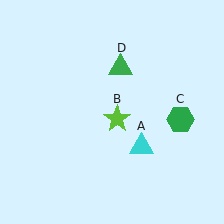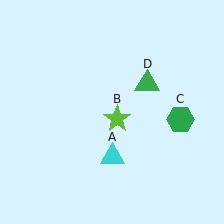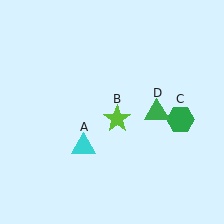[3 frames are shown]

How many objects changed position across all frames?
2 objects changed position: cyan triangle (object A), green triangle (object D).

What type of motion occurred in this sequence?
The cyan triangle (object A), green triangle (object D) rotated clockwise around the center of the scene.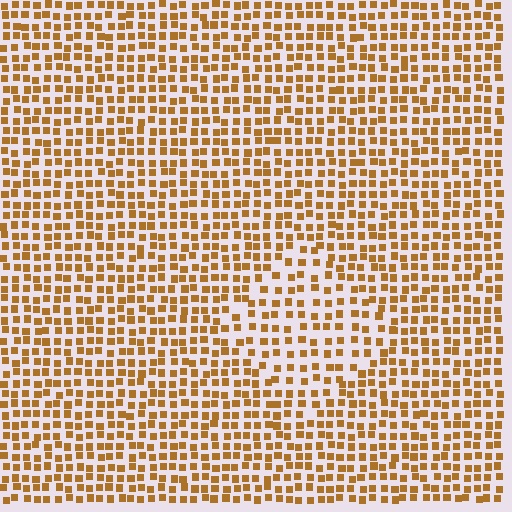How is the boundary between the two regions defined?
The boundary is defined by a change in element density (approximately 1.5x ratio). All elements are the same color, size, and shape.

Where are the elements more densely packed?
The elements are more densely packed outside the diamond boundary.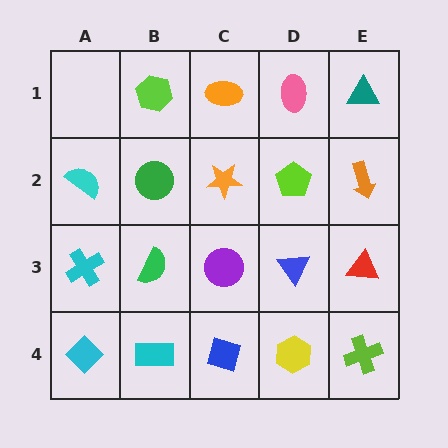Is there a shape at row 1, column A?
No, that cell is empty.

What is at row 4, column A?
A cyan diamond.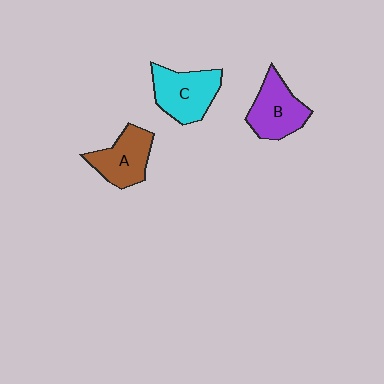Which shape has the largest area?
Shape C (cyan).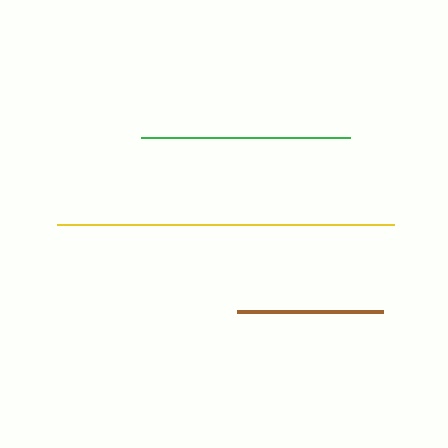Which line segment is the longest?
The yellow line is the longest at approximately 337 pixels.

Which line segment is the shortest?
The brown line is the shortest at approximately 146 pixels.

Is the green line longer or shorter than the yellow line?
The yellow line is longer than the green line.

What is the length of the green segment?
The green segment is approximately 209 pixels long.